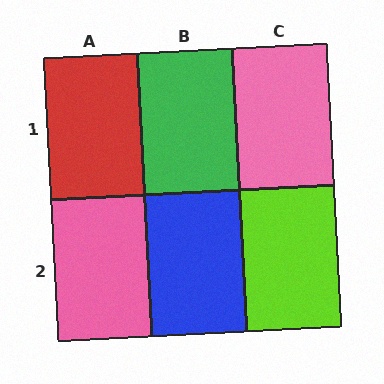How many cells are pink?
2 cells are pink.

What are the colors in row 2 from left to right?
Pink, blue, lime.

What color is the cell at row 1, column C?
Pink.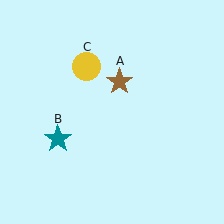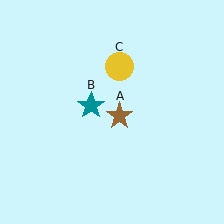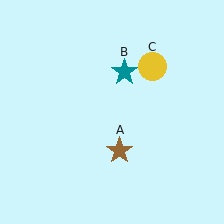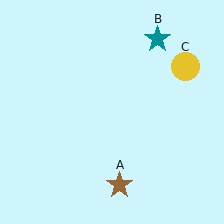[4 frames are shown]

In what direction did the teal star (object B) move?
The teal star (object B) moved up and to the right.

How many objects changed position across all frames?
3 objects changed position: brown star (object A), teal star (object B), yellow circle (object C).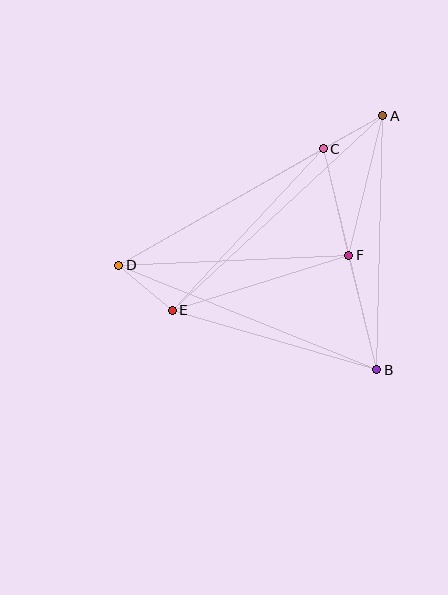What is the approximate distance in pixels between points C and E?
The distance between C and E is approximately 221 pixels.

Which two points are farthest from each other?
Points A and D are farthest from each other.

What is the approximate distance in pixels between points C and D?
The distance between C and D is approximately 235 pixels.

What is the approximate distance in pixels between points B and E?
The distance between B and E is approximately 213 pixels.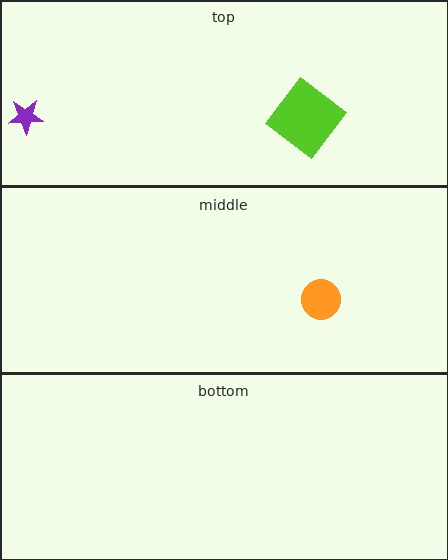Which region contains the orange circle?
The middle region.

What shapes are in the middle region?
The orange circle.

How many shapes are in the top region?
2.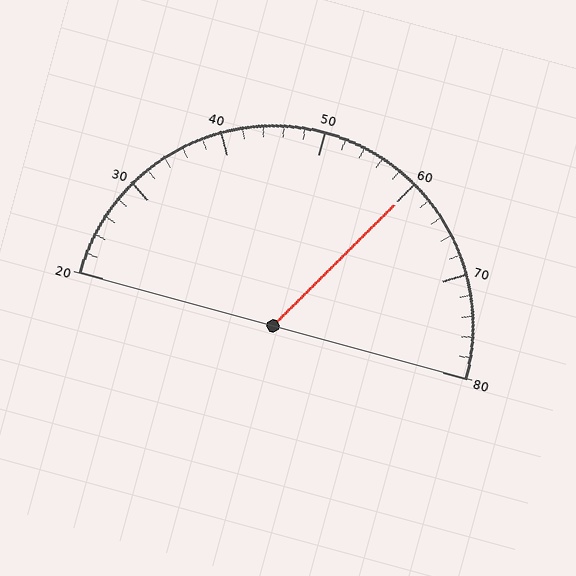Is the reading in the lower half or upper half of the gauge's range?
The reading is in the upper half of the range (20 to 80).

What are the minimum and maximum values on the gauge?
The gauge ranges from 20 to 80.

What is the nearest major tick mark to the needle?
The nearest major tick mark is 60.